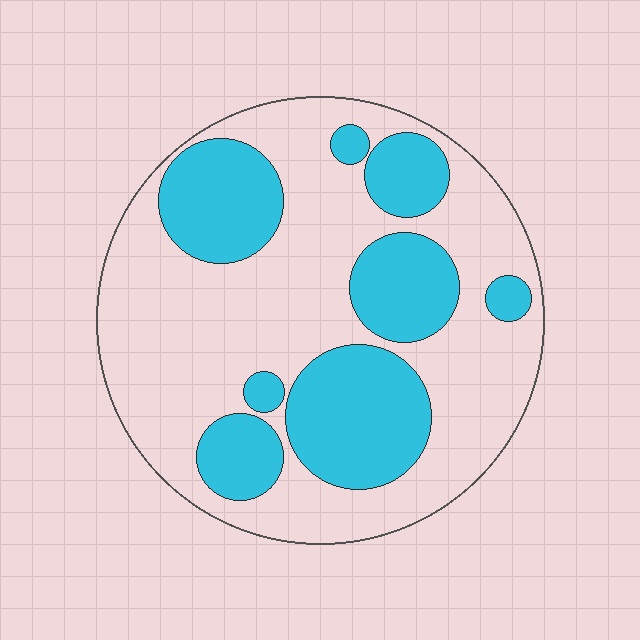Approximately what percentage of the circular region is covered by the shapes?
Approximately 35%.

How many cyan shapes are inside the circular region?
8.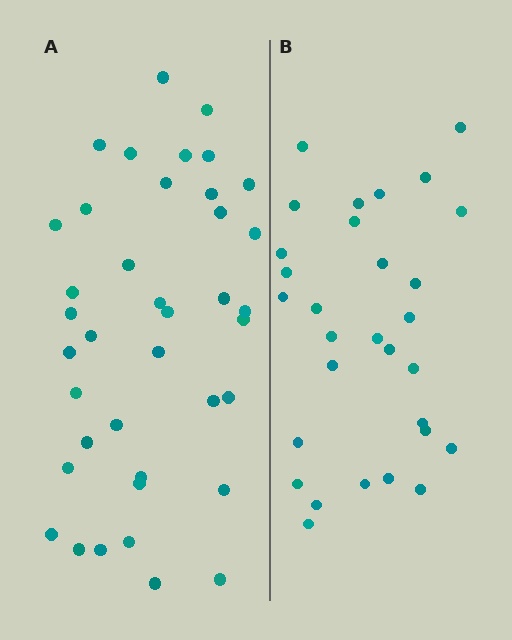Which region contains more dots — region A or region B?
Region A (the left region) has more dots.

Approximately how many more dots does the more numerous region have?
Region A has roughly 8 or so more dots than region B.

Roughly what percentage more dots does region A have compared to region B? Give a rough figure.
About 30% more.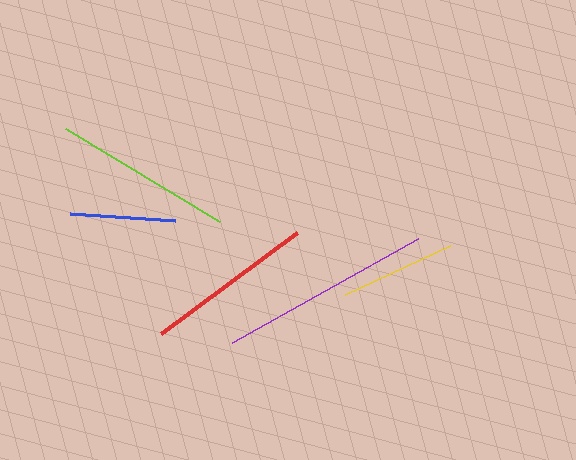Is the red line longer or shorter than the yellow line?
The red line is longer than the yellow line.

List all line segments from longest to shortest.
From longest to shortest: purple, lime, red, yellow, blue.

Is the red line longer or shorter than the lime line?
The lime line is longer than the red line.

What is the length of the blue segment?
The blue segment is approximately 105 pixels long.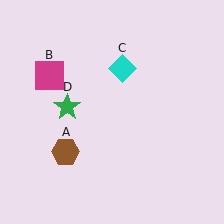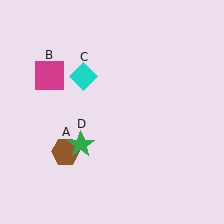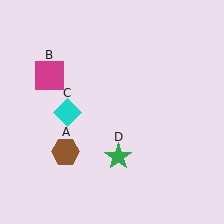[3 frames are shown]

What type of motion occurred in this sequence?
The cyan diamond (object C), green star (object D) rotated counterclockwise around the center of the scene.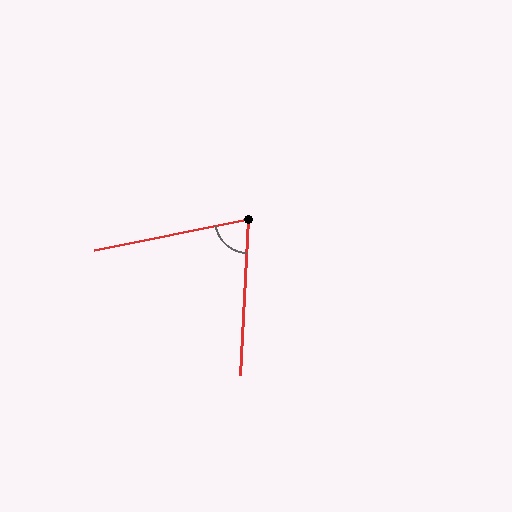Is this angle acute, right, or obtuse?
It is acute.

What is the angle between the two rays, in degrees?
Approximately 76 degrees.